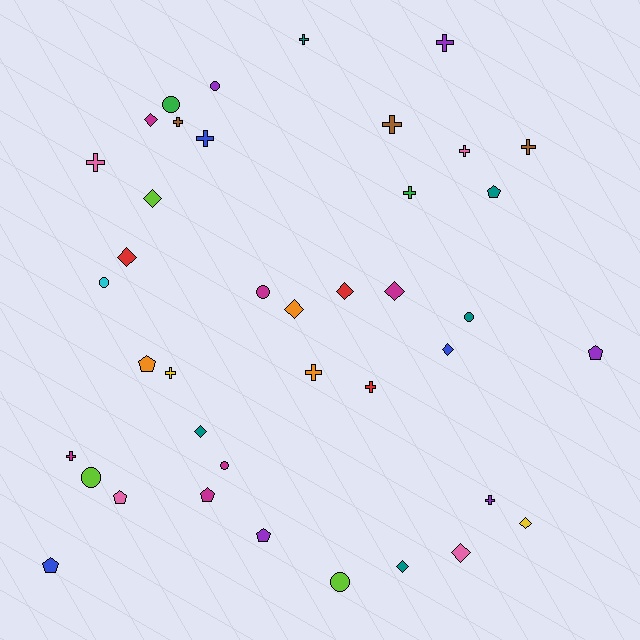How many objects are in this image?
There are 40 objects.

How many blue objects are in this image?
There are 3 blue objects.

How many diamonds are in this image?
There are 11 diamonds.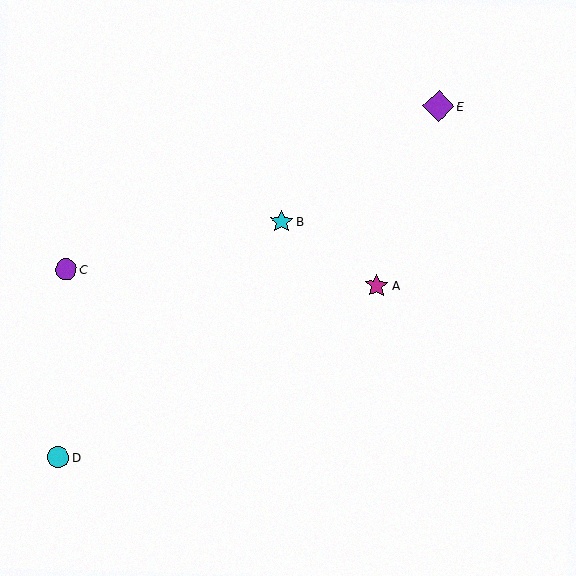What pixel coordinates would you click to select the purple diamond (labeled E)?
Click at (439, 106) to select the purple diamond E.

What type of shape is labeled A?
Shape A is a magenta star.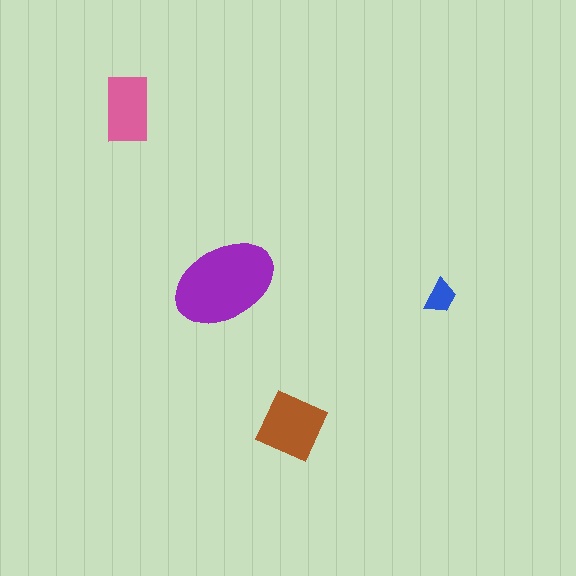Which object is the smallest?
The blue trapezoid.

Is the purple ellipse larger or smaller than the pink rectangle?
Larger.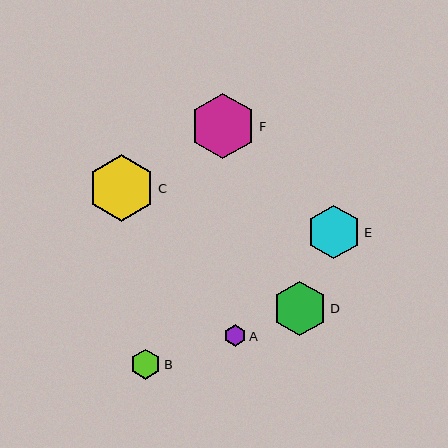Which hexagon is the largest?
Hexagon C is the largest with a size of approximately 66 pixels.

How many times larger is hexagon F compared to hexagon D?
Hexagon F is approximately 1.2 times the size of hexagon D.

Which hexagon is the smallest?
Hexagon A is the smallest with a size of approximately 22 pixels.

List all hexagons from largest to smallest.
From largest to smallest: C, F, D, E, B, A.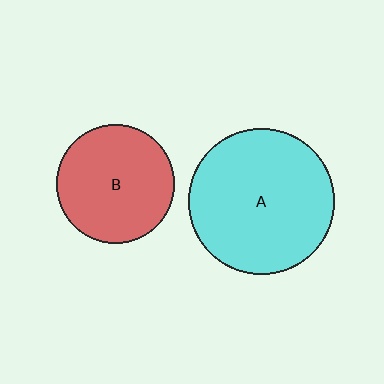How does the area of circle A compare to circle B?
Approximately 1.5 times.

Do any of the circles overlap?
No, none of the circles overlap.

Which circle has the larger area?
Circle A (cyan).